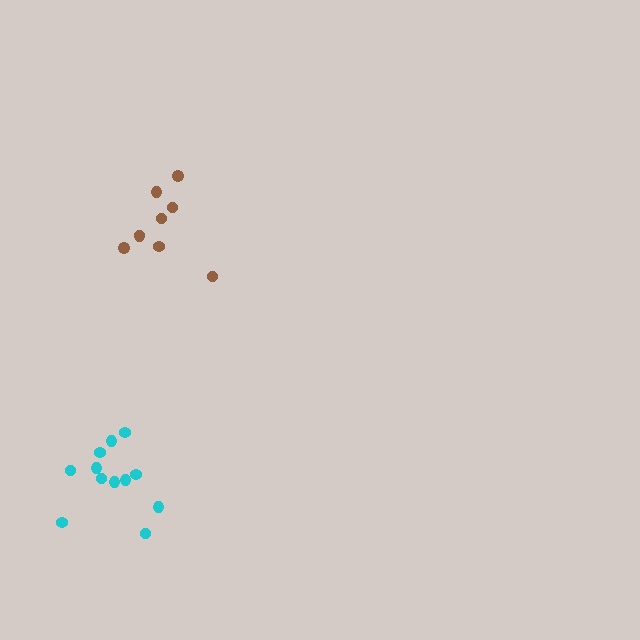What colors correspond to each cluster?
The clusters are colored: brown, cyan.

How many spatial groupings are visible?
There are 2 spatial groupings.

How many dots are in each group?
Group 1: 9 dots, Group 2: 12 dots (21 total).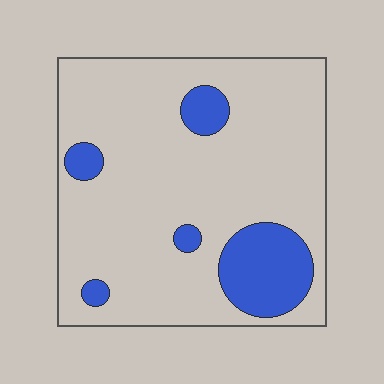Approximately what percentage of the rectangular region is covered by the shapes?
Approximately 15%.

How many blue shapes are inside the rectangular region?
5.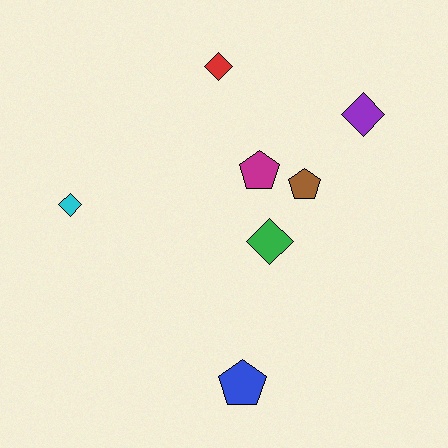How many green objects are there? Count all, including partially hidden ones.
There is 1 green object.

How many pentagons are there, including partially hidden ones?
There are 3 pentagons.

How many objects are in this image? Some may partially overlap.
There are 7 objects.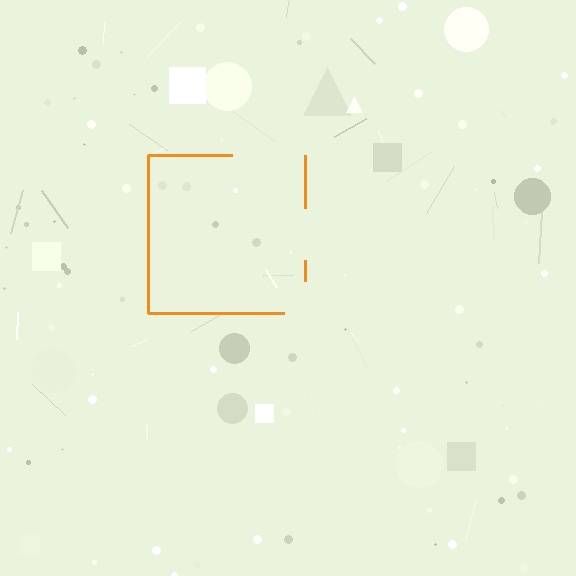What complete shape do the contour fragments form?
The contour fragments form a square.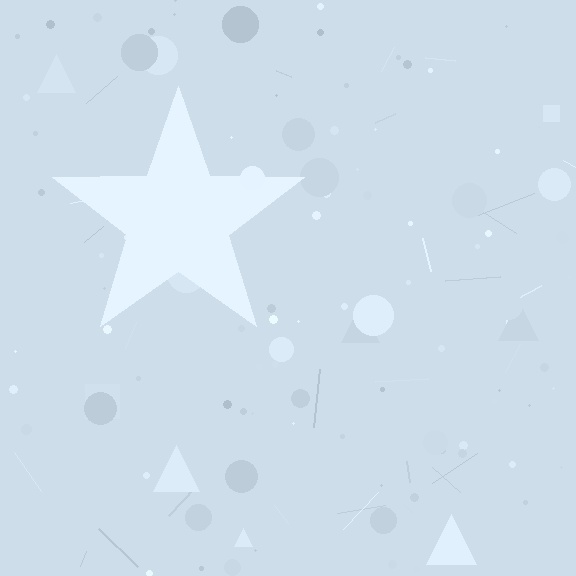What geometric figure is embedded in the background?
A star is embedded in the background.